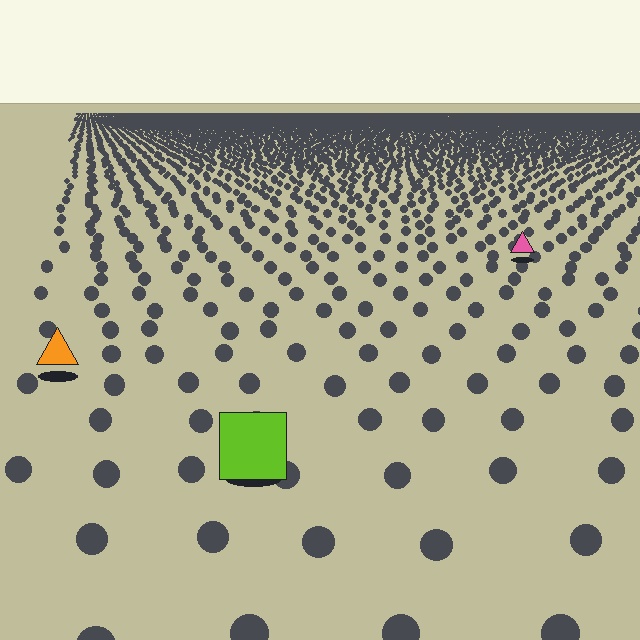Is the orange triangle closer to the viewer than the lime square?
No. The lime square is closer — you can tell from the texture gradient: the ground texture is coarser near it.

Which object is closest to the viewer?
The lime square is closest. The texture marks near it are larger and more spread out.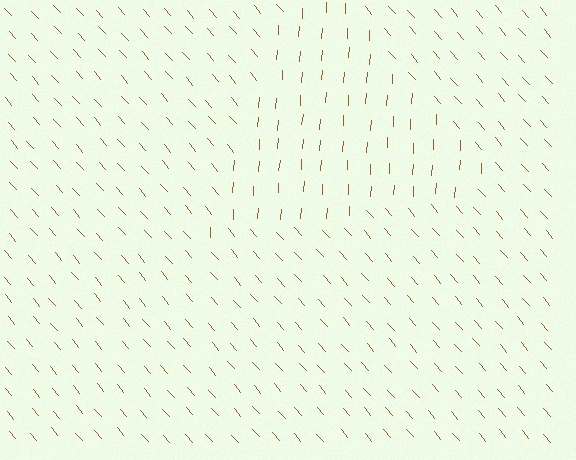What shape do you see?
I see a triangle.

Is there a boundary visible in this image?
Yes, there is a texture boundary formed by a change in line orientation.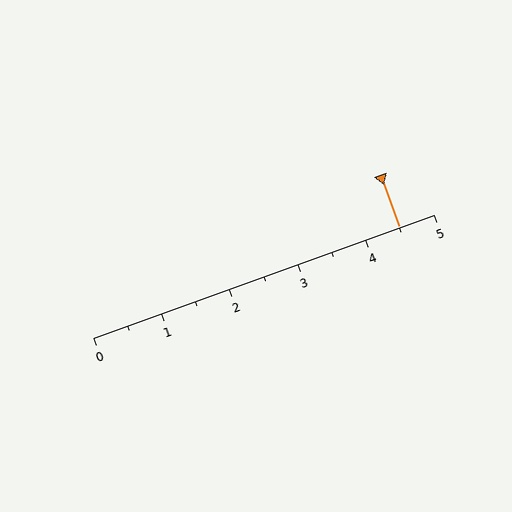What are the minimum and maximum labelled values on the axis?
The axis runs from 0 to 5.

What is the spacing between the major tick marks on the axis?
The major ticks are spaced 1 apart.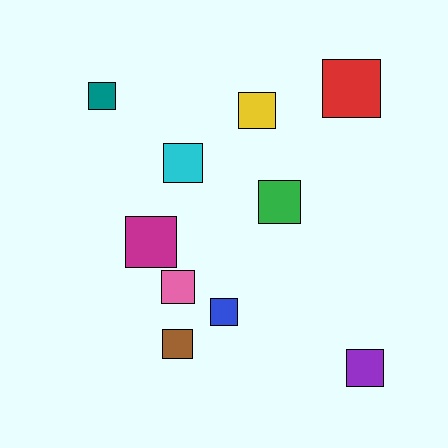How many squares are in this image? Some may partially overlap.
There are 10 squares.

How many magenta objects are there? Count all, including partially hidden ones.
There is 1 magenta object.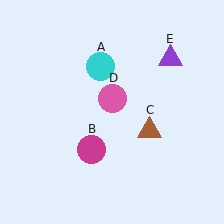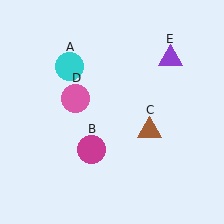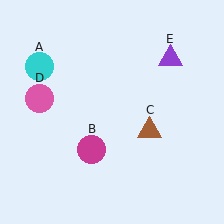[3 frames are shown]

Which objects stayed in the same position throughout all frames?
Magenta circle (object B) and brown triangle (object C) and purple triangle (object E) remained stationary.